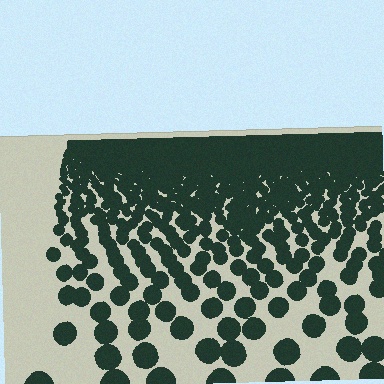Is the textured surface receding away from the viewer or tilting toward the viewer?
The surface is receding away from the viewer. Texture elements get smaller and denser toward the top.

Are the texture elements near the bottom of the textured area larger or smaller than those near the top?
Larger. Near the bottom, elements are closer to the viewer and appear at a bigger on-screen size.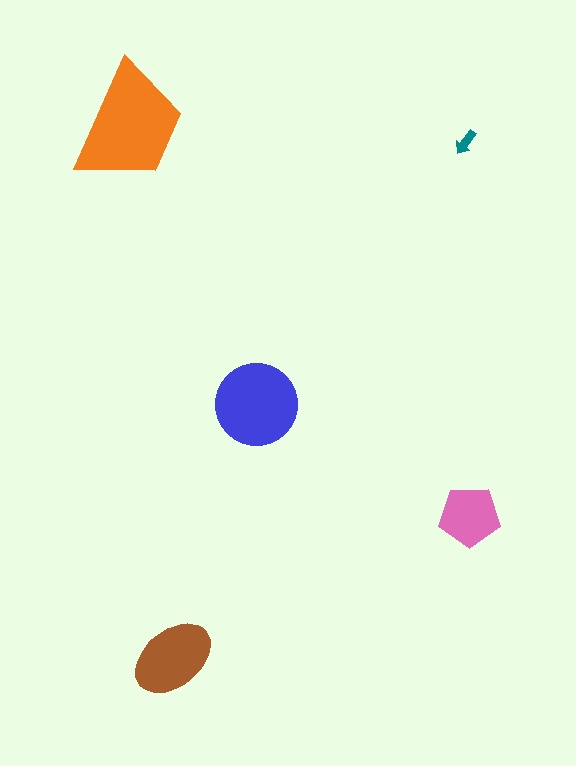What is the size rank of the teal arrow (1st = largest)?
5th.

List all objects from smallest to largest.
The teal arrow, the pink pentagon, the brown ellipse, the blue circle, the orange trapezoid.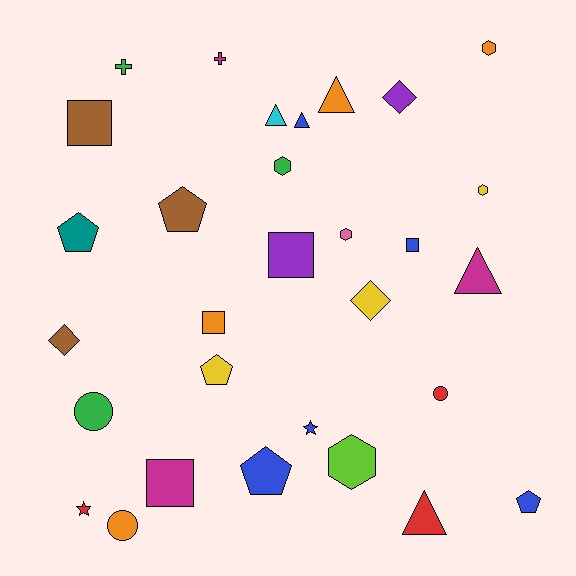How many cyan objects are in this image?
There is 1 cyan object.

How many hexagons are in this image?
There are 5 hexagons.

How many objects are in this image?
There are 30 objects.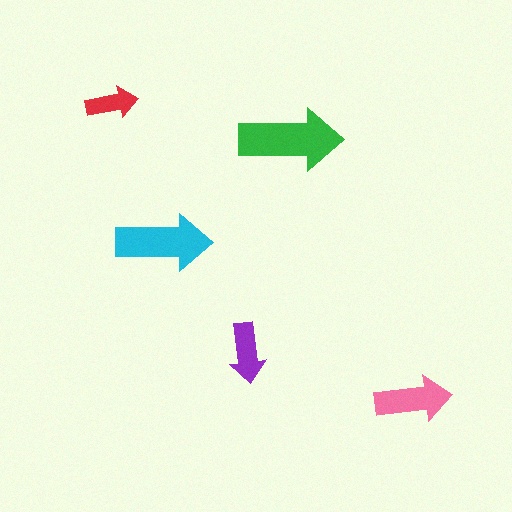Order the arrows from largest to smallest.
the green one, the cyan one, the pink one, the purple one, the red one.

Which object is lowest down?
The pink arrow is bottommost.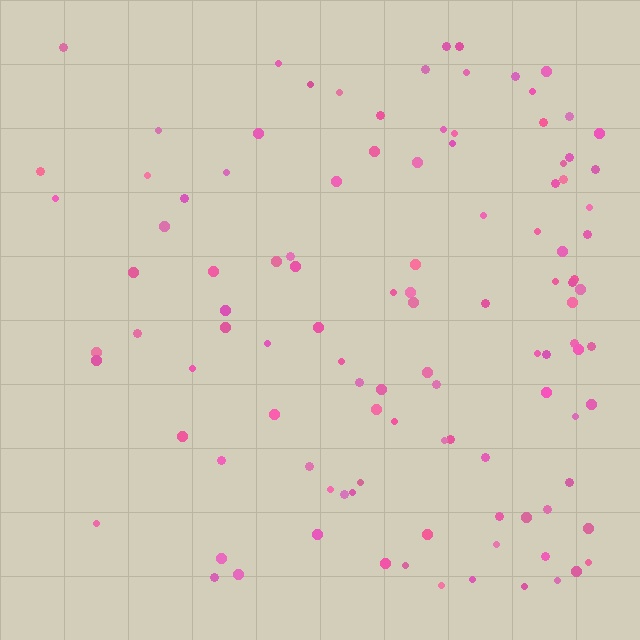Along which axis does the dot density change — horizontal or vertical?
Horizontal.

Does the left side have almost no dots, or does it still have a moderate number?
Still a moderate number, just noticeably fewer than the right.